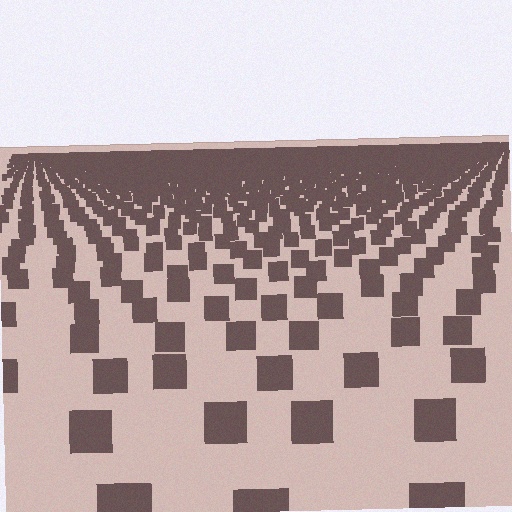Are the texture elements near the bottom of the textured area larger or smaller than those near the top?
Larger. Near the bottom, elements are closer to the viewer and appear at a bigger on-screen size.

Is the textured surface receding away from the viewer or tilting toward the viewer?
The surface is receding away from the viewer. Texture elements get smaller and denser toward the top.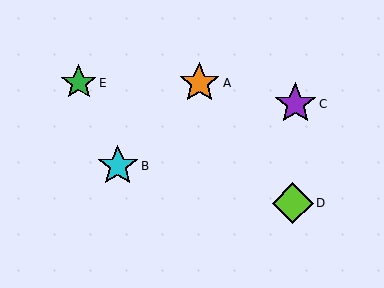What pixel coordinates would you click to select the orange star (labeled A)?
Click at (199, 83) to select the orange star A.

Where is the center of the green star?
The center of the green star is at (79, 83).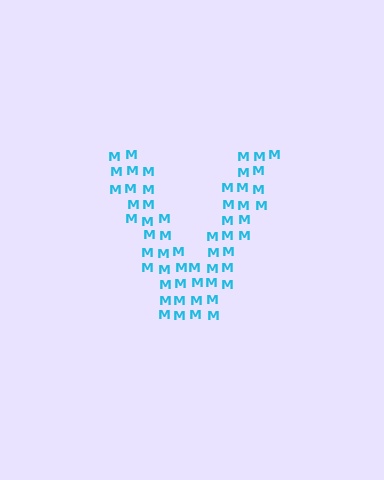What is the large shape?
The large shape is the letter V.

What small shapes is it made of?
It is made of small letter M's.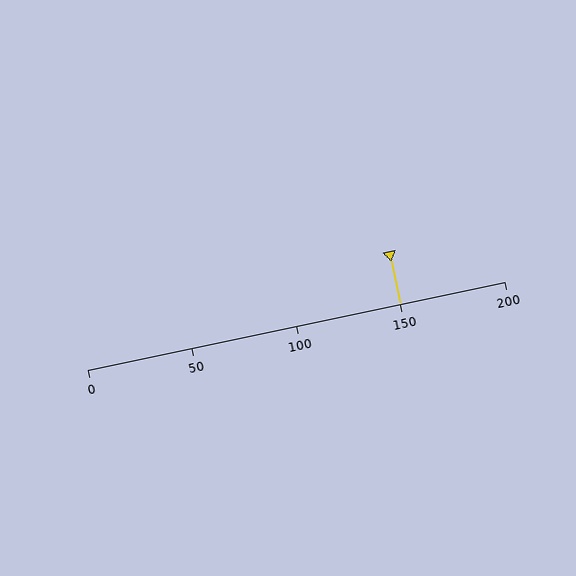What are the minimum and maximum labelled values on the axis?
The axis runs from 0 to 200.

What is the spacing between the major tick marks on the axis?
The major ticks are spaced 50 apart.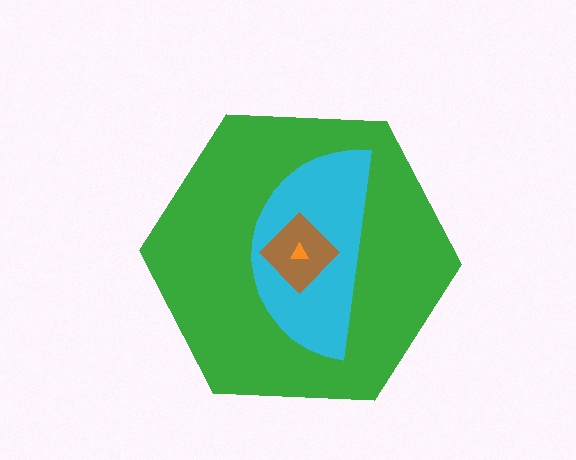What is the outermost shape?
The green hexagon.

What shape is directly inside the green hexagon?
The cyan semicircle.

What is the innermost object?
The orange triangle.